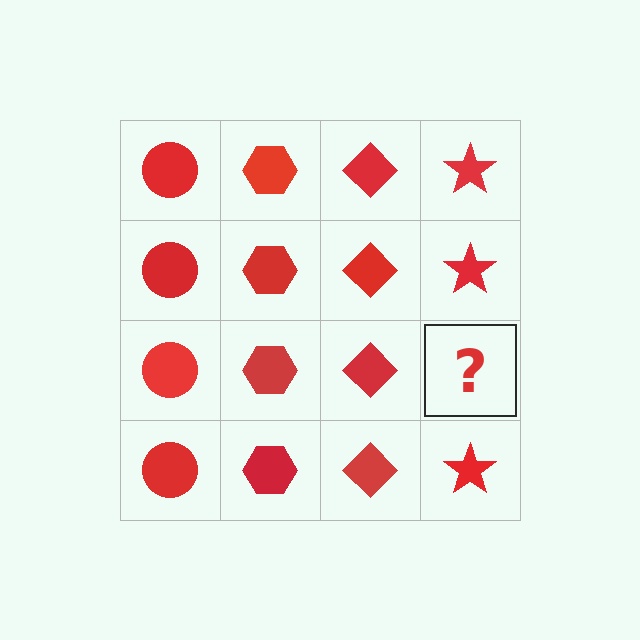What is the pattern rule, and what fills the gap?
The rule is that each column has a consistent shape. The gap should be filled with a red star.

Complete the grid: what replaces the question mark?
The question mark should be replaced with a red star.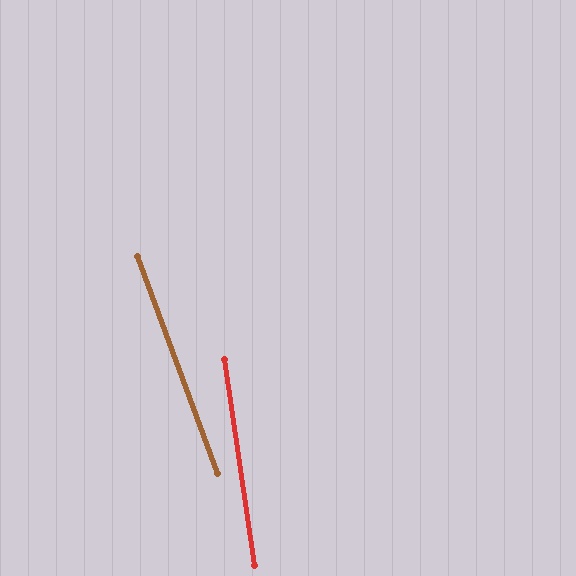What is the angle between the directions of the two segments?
Approximately 12 degrees.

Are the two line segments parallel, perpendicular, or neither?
Neither parallel nor perpendicular — they differ by about 12°.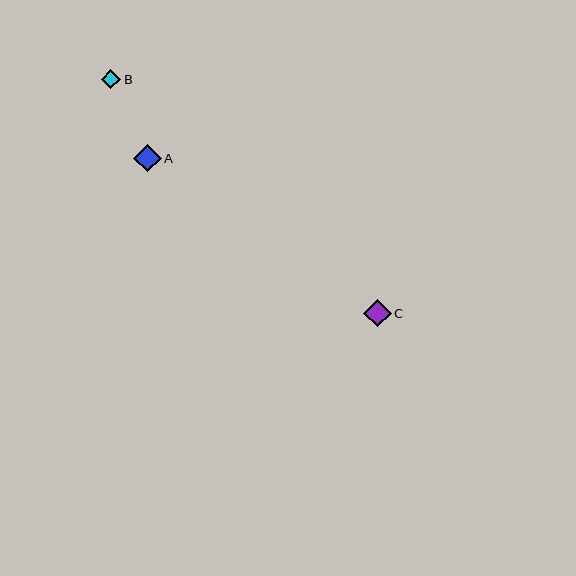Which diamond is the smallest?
Diamond B is the smallest with a size of approximately 19 pixels.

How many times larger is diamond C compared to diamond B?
Diamond C is approximately 1.4 times the size of diamond B.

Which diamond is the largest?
Diamond C is the largest with a size of approximately 28 pixels.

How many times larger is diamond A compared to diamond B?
Diamond A is approximately 1.4 times the size of diamond B.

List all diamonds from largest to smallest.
From largest to smallest: C, A, B.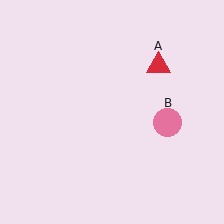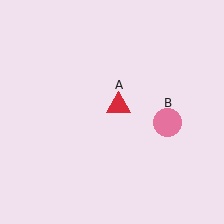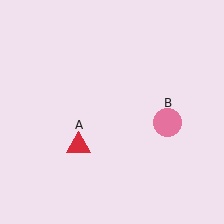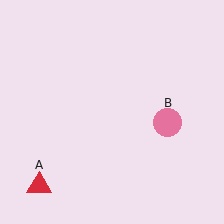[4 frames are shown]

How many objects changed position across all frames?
1 object changed position: red triangle (object A).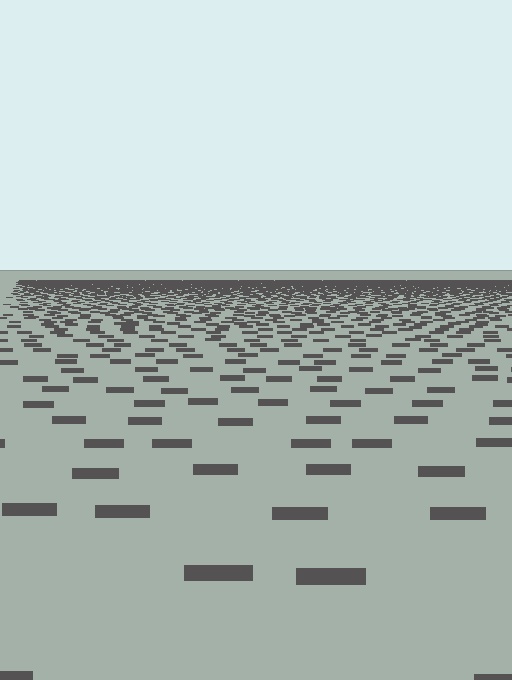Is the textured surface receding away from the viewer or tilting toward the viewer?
The surface is receding away from the viewer. Texture elements get smaller and denser toward the top.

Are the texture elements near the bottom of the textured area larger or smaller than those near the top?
Larger. Near the bottom, elements are closer to the viewer and appear at a bigger on-screen size.